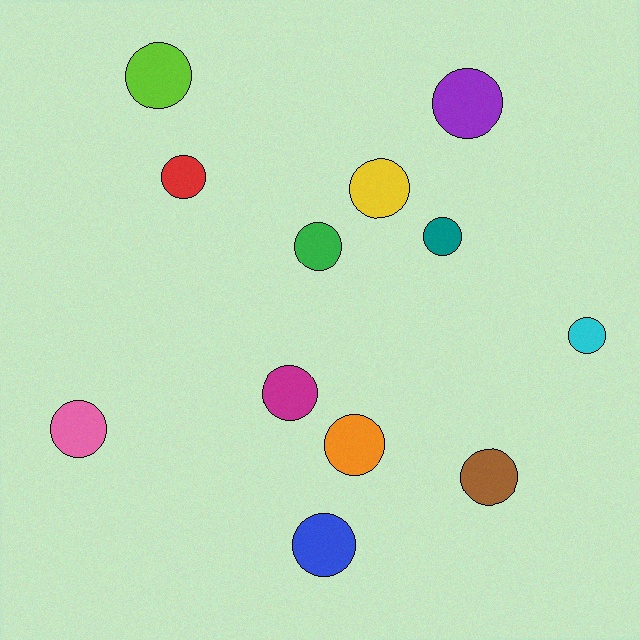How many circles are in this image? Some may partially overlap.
There are 12 circles.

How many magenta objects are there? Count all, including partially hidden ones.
There is 1 magenta object.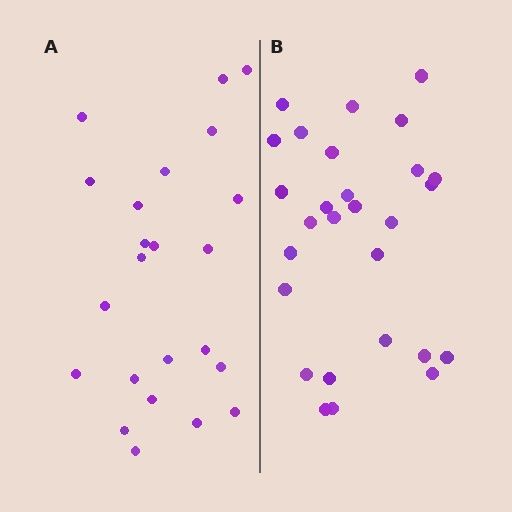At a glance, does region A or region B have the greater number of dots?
Region B (the right region) has more dots.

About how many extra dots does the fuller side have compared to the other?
Region B has about 5 more dots than region A.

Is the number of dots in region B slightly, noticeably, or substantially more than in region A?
Region B has only slightly more — the two regions are fairly close. The ratio is roughly 1.2 to 1.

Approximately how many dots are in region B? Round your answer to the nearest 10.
About 30 dots. (The exact count is 28, which rounds to 30.)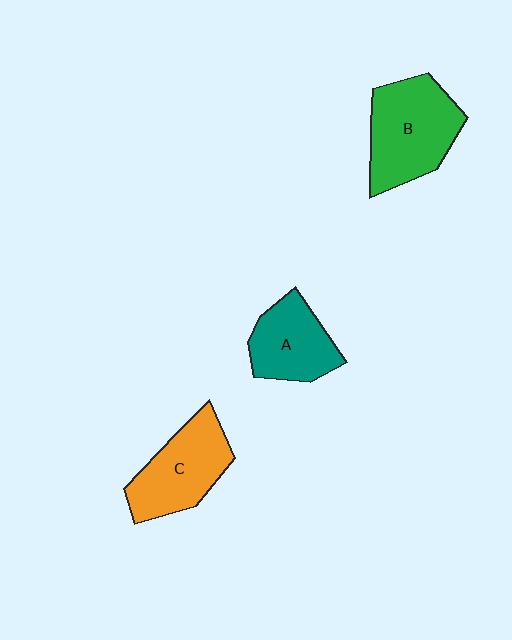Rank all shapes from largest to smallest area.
From largest to smallest: B (green), C (orange), A (teal).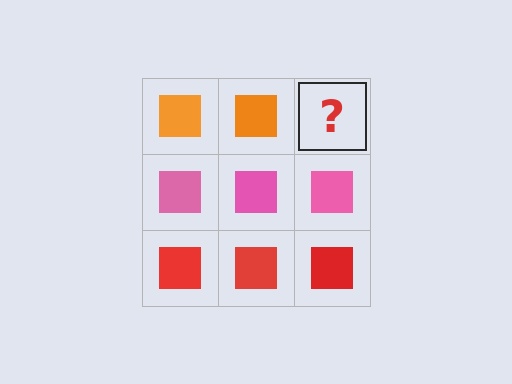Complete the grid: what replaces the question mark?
The question mark should be replaced with an orange square.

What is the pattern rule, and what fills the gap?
The rule is that each row has a consistent color. The gap should be filled with an orange square.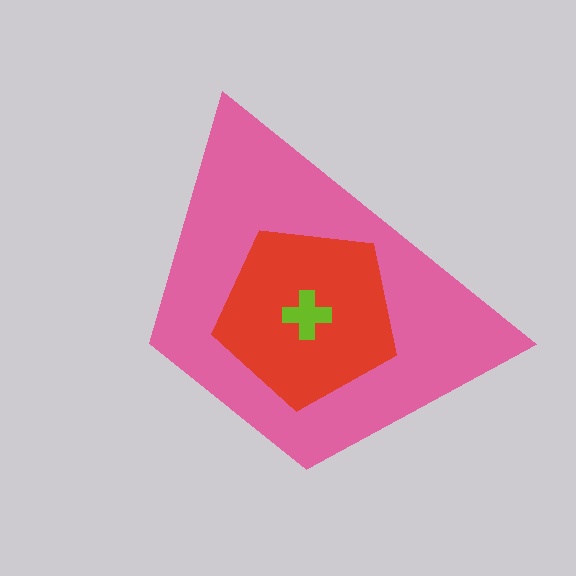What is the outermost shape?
The pink trapezoid.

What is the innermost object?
The lime cross.